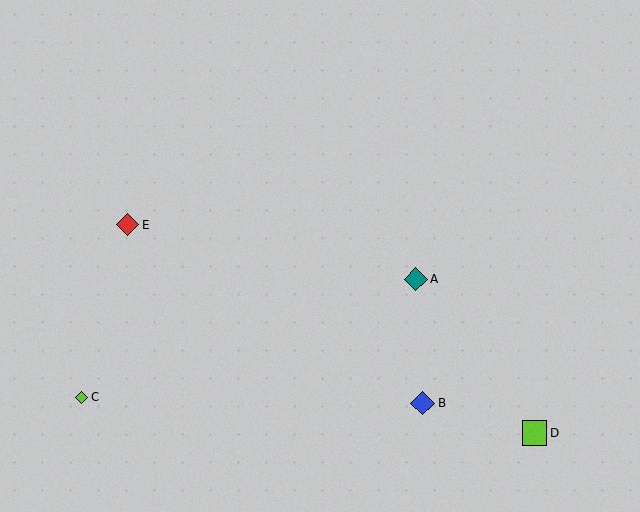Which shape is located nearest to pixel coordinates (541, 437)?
The lime square (labeled D) at (535, 433) is nearest to that location.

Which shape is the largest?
The lime square (labeled D) is the largest.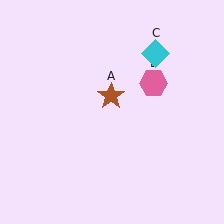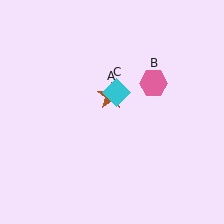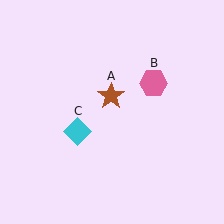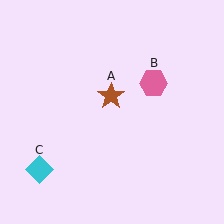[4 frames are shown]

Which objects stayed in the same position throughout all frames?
Brown star (object A) and pink hexagon (object B) remained stationary.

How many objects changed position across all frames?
1 object changed position: cyan diamond (object C).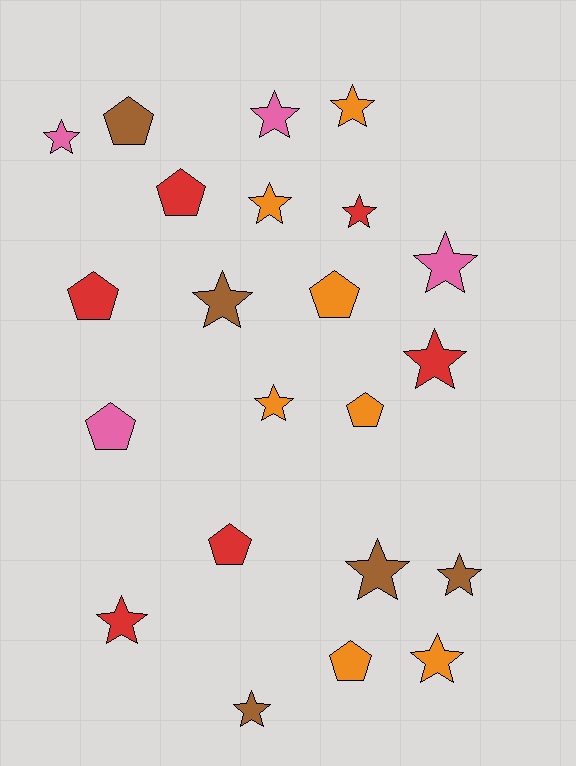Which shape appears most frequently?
Star, with 14 objects.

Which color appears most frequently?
Orange, with 7 objects.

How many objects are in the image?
There are 22 objects.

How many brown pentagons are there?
There is 1 brown pentagon.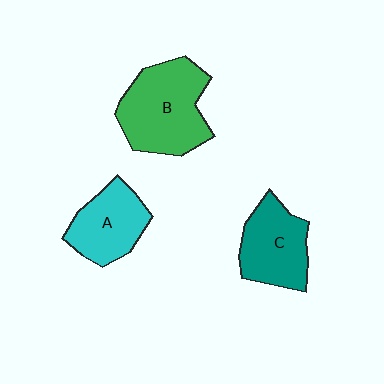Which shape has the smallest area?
Shape A (cyan).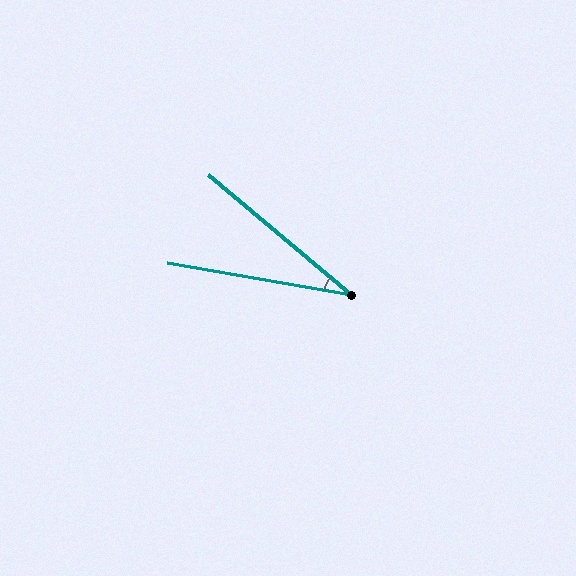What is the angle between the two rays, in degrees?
Approximately 30 degrees.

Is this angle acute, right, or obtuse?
It is acute.